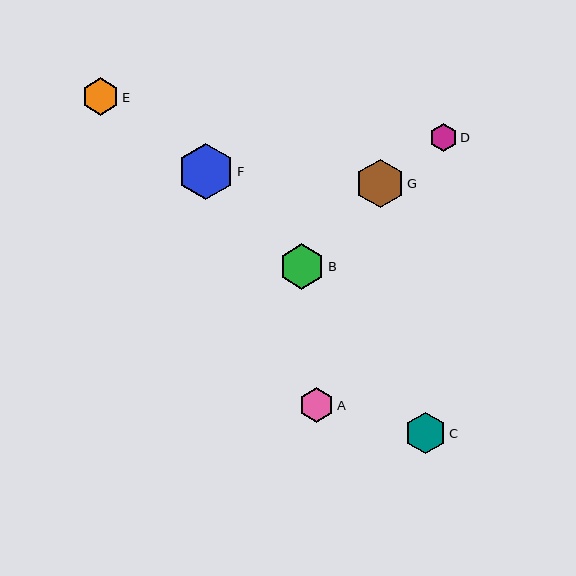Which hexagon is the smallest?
Hexagon D is the smallest with a size of approximately 28 pixels.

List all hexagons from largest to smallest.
From largest to smallest: F, G, B, C, E, A, D.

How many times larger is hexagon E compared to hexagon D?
Hexagon E is approximately 1.4 times the size of hexagon D.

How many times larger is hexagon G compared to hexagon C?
Hexagon G is approximately 1.2 times the size of hexagon C.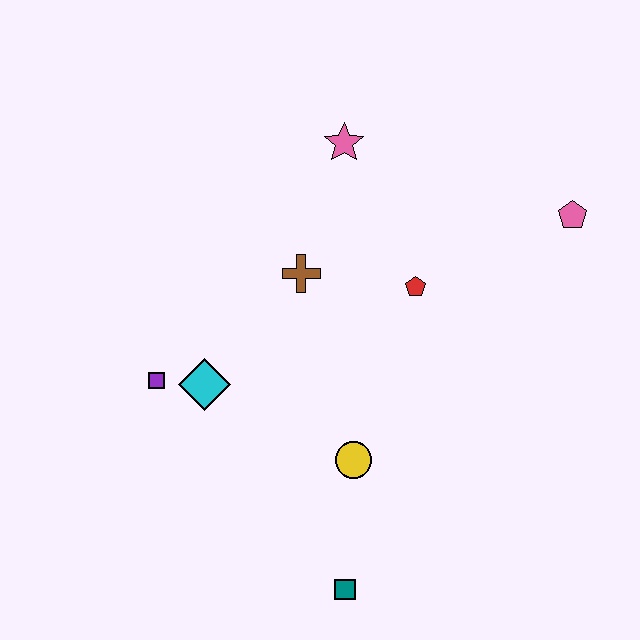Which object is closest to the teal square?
The yellow circle is closest to the teal square.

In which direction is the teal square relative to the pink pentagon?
The teal square is below the pink pentagon.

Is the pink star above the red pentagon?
Yes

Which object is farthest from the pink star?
The teal square is farthest from the pink star.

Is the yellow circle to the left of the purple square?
No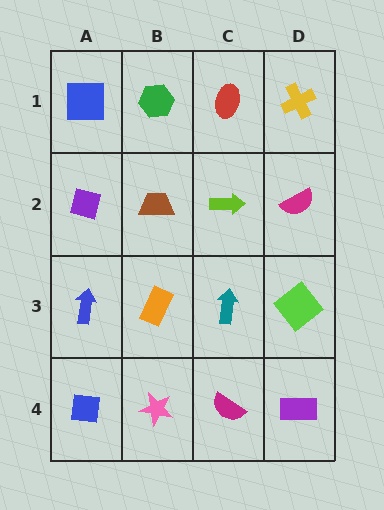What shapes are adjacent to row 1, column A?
A purple square (row 2, column A), a green hexagon (row 1, column B).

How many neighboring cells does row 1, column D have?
2.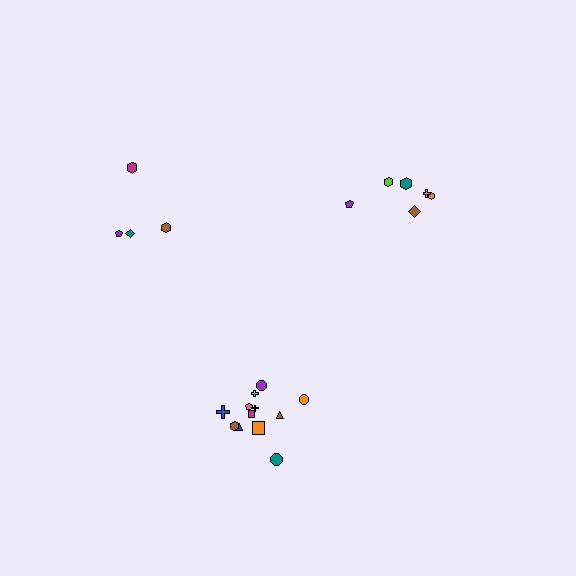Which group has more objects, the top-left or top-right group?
The top-right group.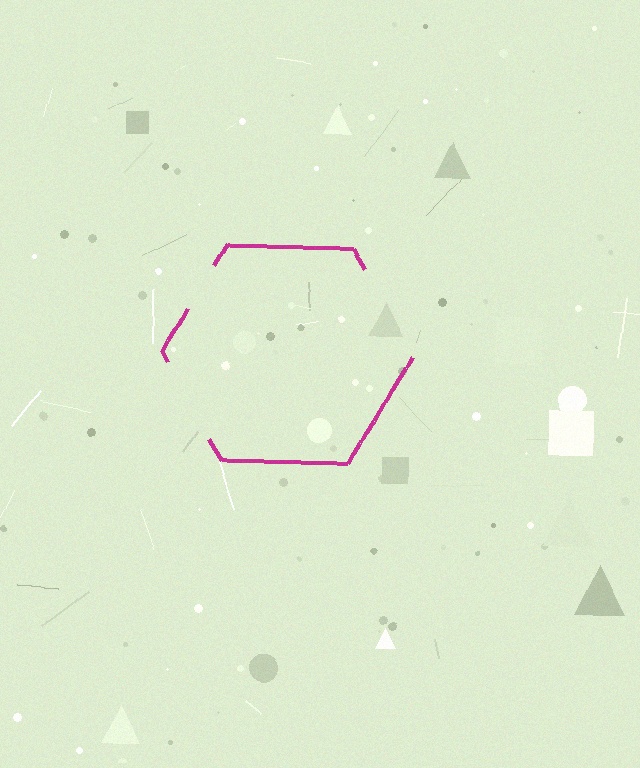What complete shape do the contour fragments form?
The contour fragments form a hexagon.